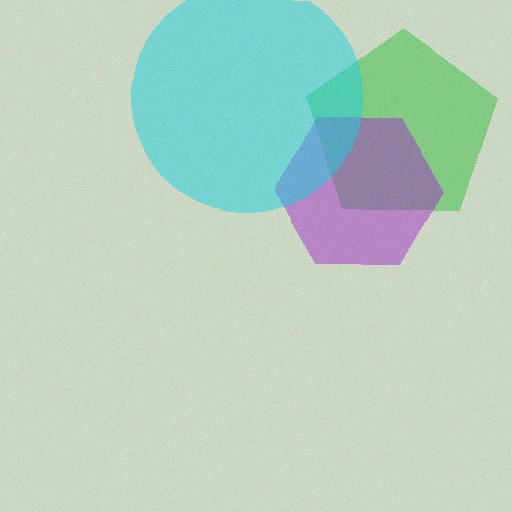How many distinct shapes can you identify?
There are 3 distinct shapes: a green pentagon, a purple hexagon, a cyan circle.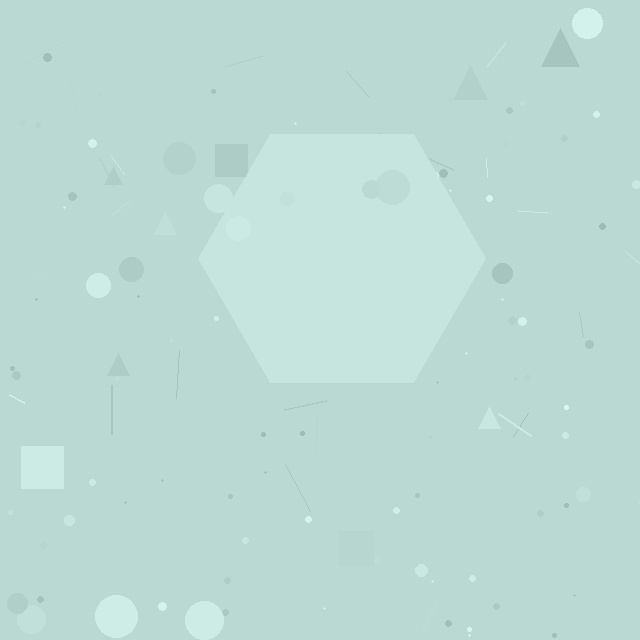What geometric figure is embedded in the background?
A hexagon is embedded in the background.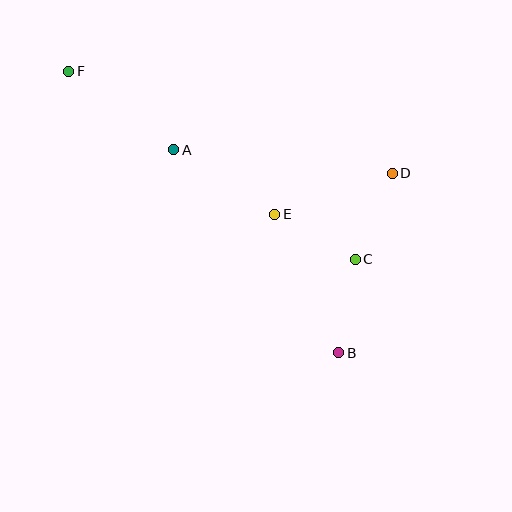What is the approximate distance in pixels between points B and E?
The distance between B and E is approximately 153 pixels.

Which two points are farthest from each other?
Points B and F are farthest from each other.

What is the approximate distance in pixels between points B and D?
The distance between B and D is approximately 187 pixels.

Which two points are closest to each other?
Points C and E are closest to each other.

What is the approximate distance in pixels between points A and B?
The distance between A and B is approximately 262 pixels.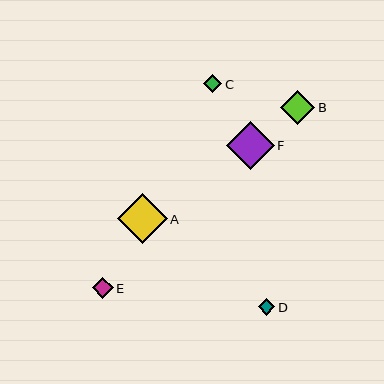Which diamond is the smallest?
Diamond D is the smallest with a size of approximately 16 pixels.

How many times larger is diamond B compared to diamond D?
Diamond B is approximately 2.1 times the size of diamond D.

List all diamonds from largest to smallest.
From largest to smallest: A, F, B, E, C, D.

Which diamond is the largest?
Diamond A is the largest with a size of approximately 50 pixels.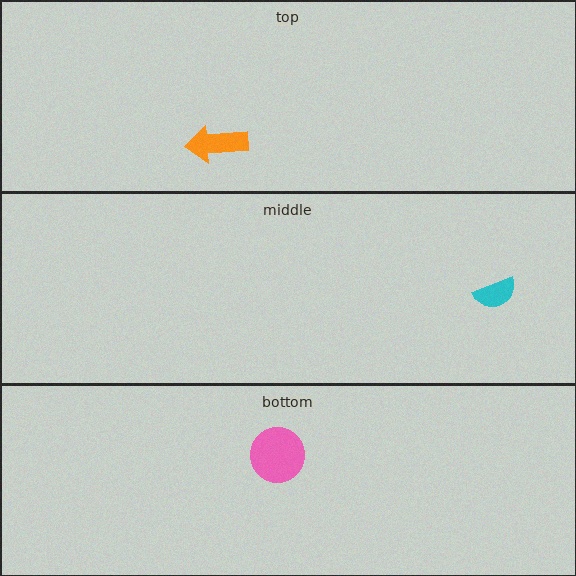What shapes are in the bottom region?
The pink circle.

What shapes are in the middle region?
The cyan semicircle.